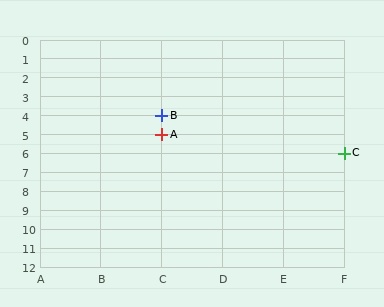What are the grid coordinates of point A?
Point A is at grid coordinates (C, 5).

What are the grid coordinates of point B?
Point B is at grid coordinates (C, 4).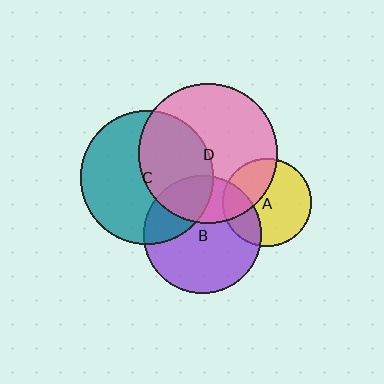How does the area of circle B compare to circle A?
Approximately 1.8 times.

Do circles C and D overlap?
Yes.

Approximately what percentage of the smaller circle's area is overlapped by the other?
Approximately 45%.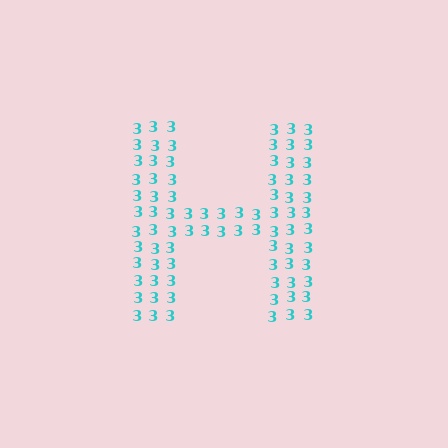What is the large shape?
The large shape is the letter H.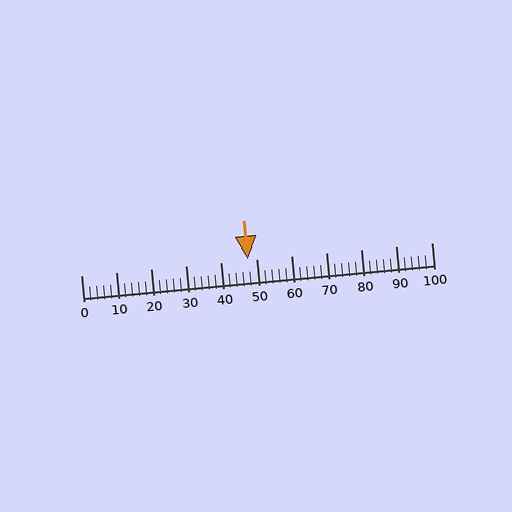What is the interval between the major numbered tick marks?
The major tick marks are spaced 10 units apart.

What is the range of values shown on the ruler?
The ruler shows values from 0 to 100.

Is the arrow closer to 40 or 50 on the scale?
The arrow is closer to 50.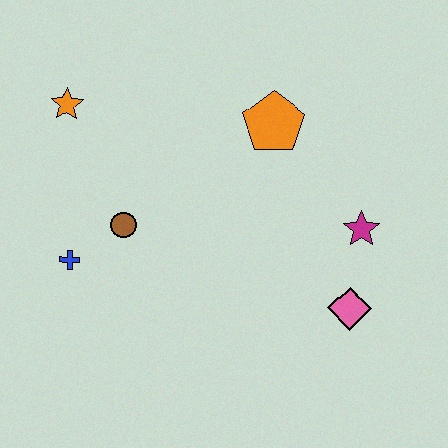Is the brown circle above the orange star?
No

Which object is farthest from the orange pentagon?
The blue cross is farthest from the orange pentagon.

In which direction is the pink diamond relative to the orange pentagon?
The pink diamond is below the orange pentagon.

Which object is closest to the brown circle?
The blue cross is closest to the brown circle.